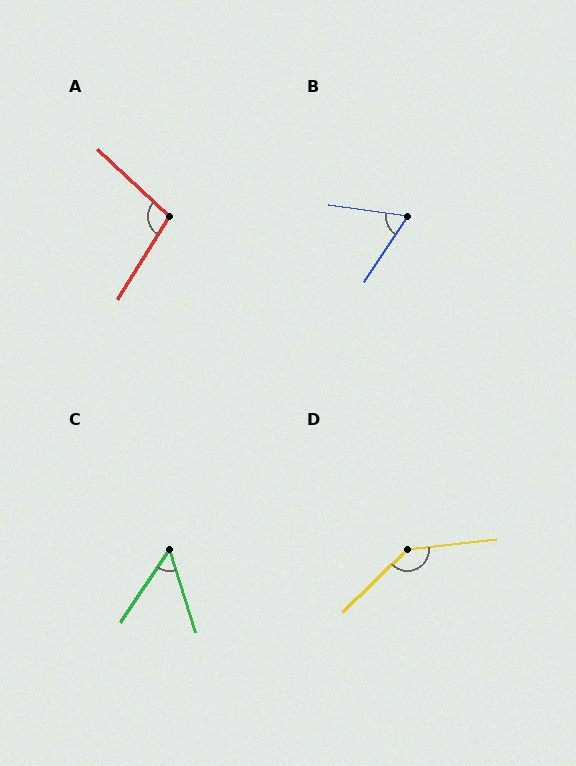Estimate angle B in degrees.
Approximately 65 degrees.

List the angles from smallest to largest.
C (51°), B (65°), A (102°), D (142°).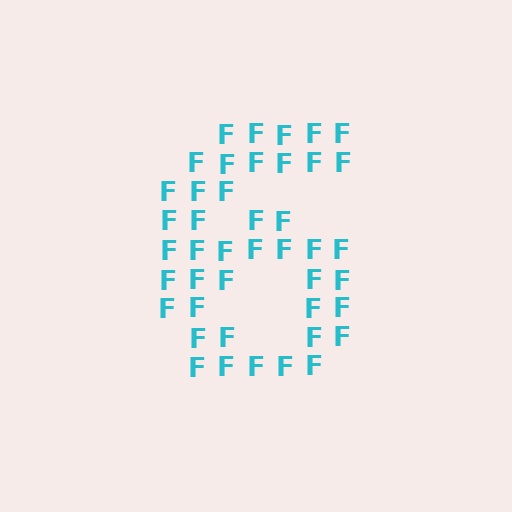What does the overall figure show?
The overall figure shows the digit 6.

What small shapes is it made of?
It is made of small letter F's.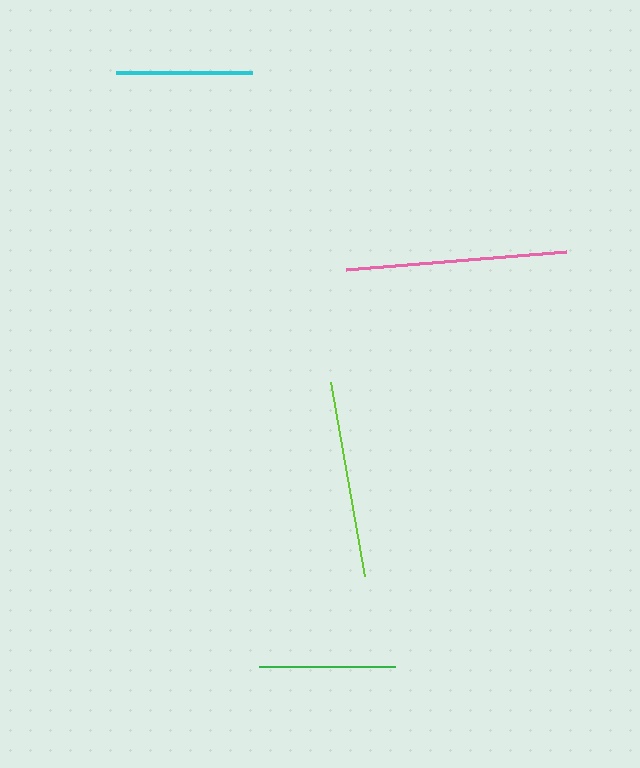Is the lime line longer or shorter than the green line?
The lime line is longer than the green line.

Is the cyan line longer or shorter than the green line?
The green line is longer than the cyan line.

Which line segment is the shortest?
The cyan line is the shortest at approximately 136 pixels.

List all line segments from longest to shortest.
From longest to shortest: pink, lime, green, cyan.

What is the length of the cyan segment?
The cyan segment is approximately 136 pixels long.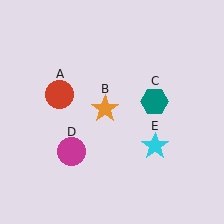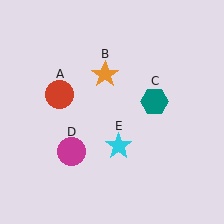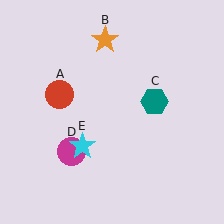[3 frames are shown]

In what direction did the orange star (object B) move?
The orange star (object B) moved up.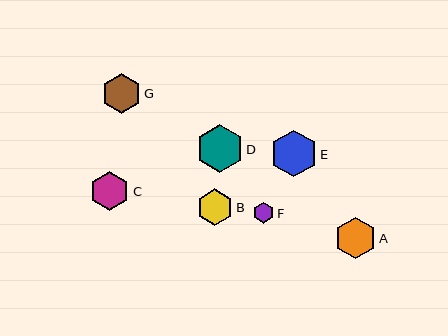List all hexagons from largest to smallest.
From largest to smallest: D, E, A, G, C, B, F.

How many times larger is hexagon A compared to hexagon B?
Hexagon A is approximately 1.1 times the size of hexagon B.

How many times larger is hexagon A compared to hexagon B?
Hexagon A is approximately 1.1 times the size of hexagon B.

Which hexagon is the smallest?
Hexagon F is the smallest with a size of approximately 21 pixels.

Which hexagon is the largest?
Hexagon D is the largest with a size of approximately 47 pixels.